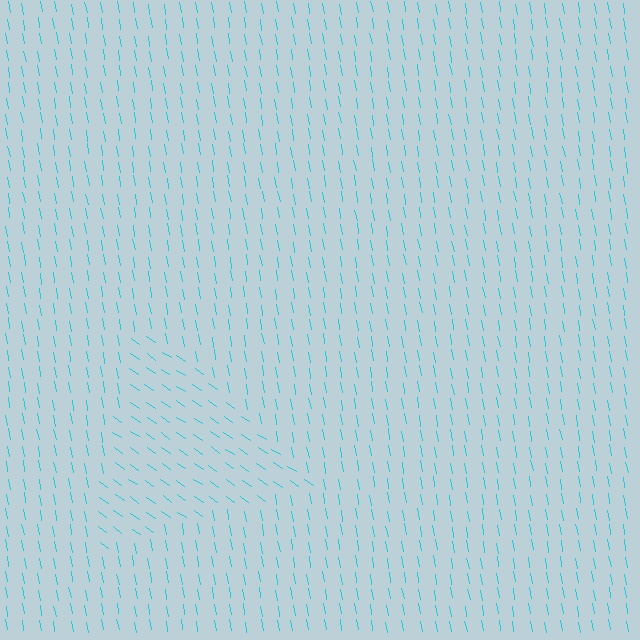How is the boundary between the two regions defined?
The boundary is defined purely by a change in line orientation (approximately 45 degrees difference). All lines are the same color and thickness.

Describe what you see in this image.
The image is filled with small cyan line segments. A triangle region in the image has lines oriented differently from the surrounding lines, creating a visible texture boundary.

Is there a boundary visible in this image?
Yes, there is a texture boundary formed by a change in line orientation.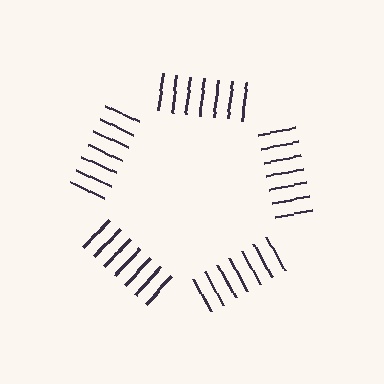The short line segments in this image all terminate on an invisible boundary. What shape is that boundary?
An illusory pentagon — the line segments terminate on its edges but no continuous stroke is drawn.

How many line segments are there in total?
35 — 7 along each of the 5 edges.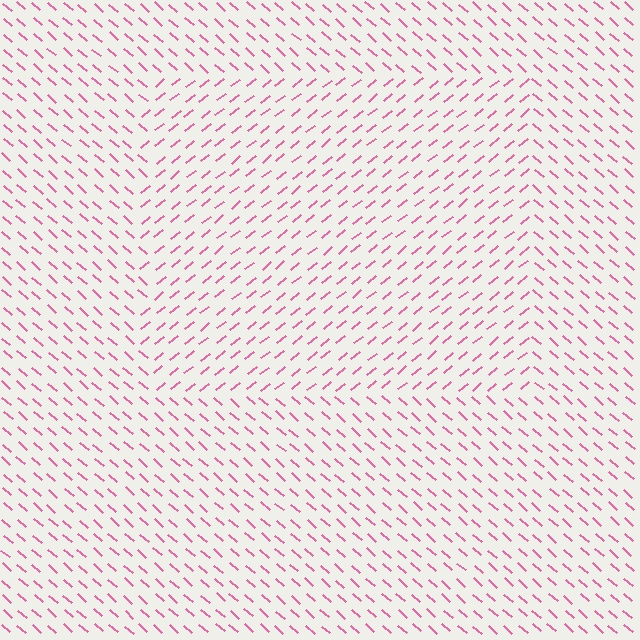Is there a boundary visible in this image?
Yes, there is a texture boundary formed by a change in line orientation.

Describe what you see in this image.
The image is filled with small pink line segments. A rectangle region in the image has lines oriented differently from the surrounding lines, creating a visible texture boundary.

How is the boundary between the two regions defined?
The boundary is defined purely by a change in line orientation (approximately 80 degrees difference). All lines are the same color and thickness.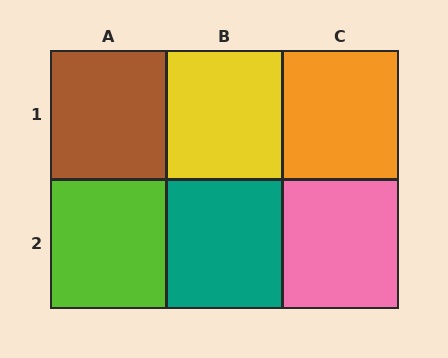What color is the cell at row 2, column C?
Pink.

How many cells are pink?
1 cell is pink.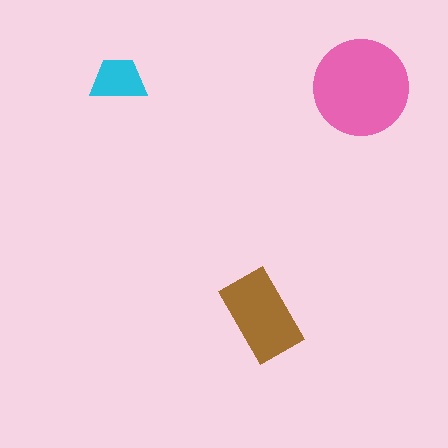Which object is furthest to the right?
The pink circle is rightmost.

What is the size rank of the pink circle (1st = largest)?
1st.